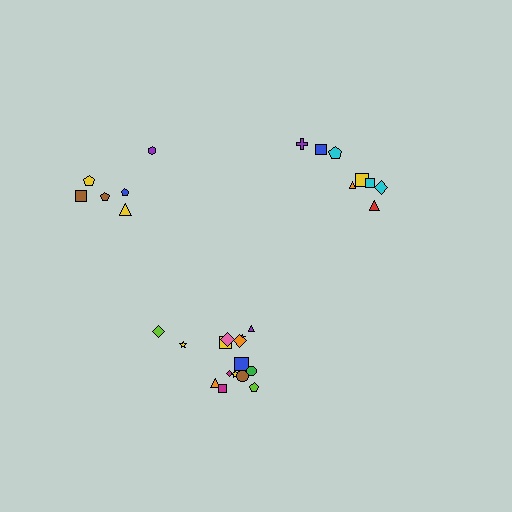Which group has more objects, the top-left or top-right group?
The top-right group.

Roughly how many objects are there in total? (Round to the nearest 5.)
Roughly 30 objects in total.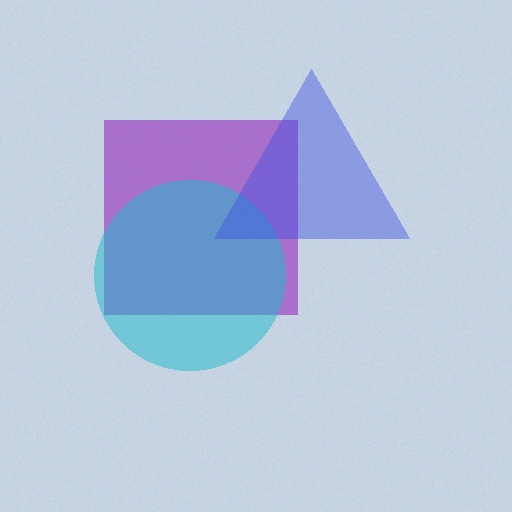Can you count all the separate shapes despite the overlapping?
Yes, there are 3 separate shapes.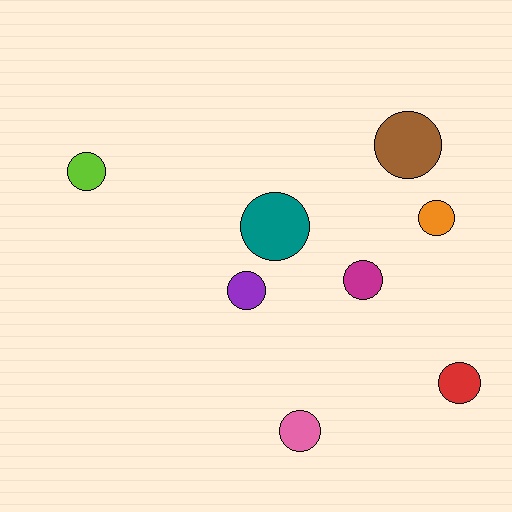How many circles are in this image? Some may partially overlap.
There are 8 circles.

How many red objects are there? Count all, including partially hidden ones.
There is 1 red object.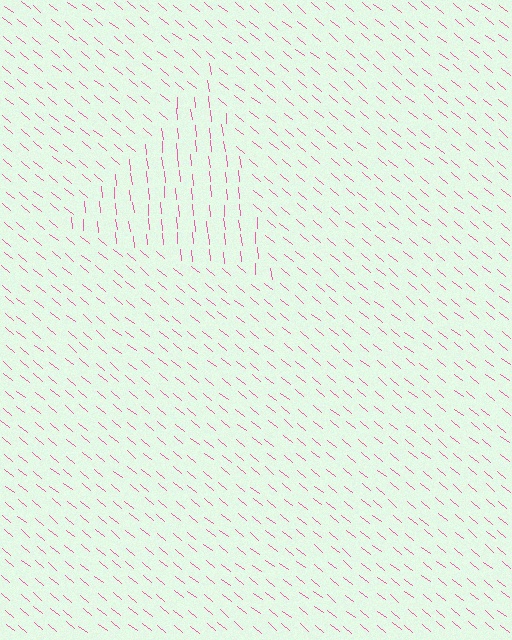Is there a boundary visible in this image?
Yes, there is a texture boundary formed by a change in line orientation.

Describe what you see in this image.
The image is filled with small pink line segments. A triangle region in the image has lines oriented differently from the surrounding lines, creating a visible texture boundary.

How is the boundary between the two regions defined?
The boundary is defined purely by a change in line orientation (approximately 45 degrees difference). All lines are the same color and thickness.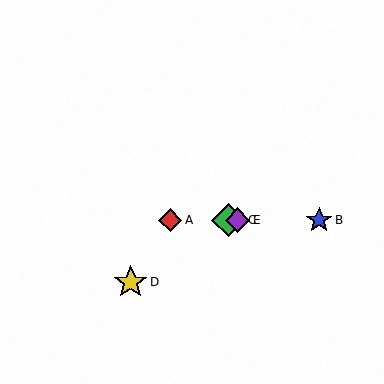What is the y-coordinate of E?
Object E is at y≈220.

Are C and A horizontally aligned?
Yes, both are at y≈220.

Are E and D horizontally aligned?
No, E is at y≈220 and D is at y≈282.